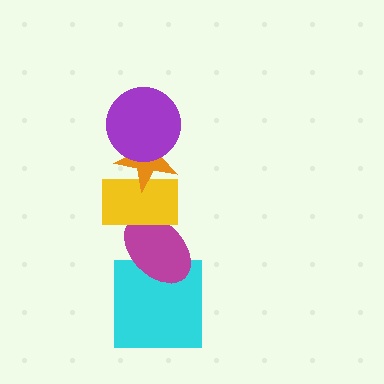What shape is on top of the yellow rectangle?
The orange star is on top of the yellow rectangle.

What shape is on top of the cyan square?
The magenta ellipse is on top of the cyan square.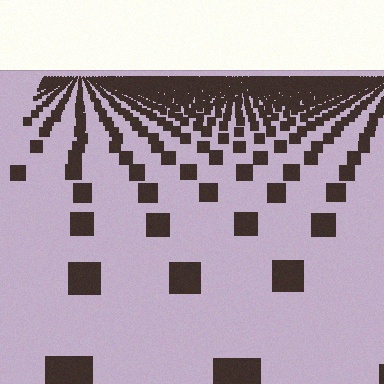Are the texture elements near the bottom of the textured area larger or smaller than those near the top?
Larger. Near the bottom, elements are closer to the viewer and appear at a bigger on-screen size.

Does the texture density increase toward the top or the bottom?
Density increases toward the top.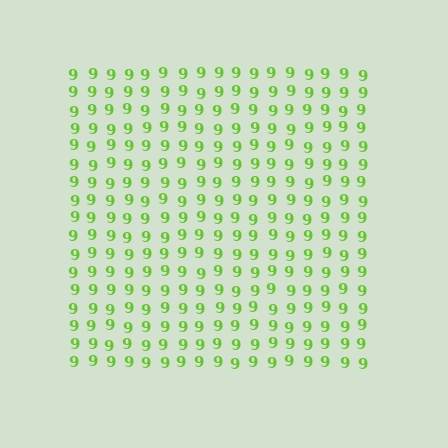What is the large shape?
The large shape is a square.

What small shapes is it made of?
It is made of small digit 9's.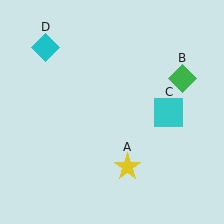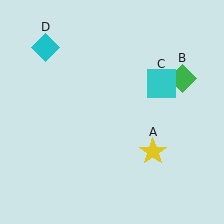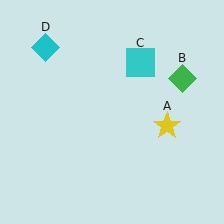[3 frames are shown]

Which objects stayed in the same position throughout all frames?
Green diamond (object B) and cyan diamond (object D) remained stationary.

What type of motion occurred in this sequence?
The yellow star (object A), cyan square (object C) rotated counterclockwise around the center of the scene.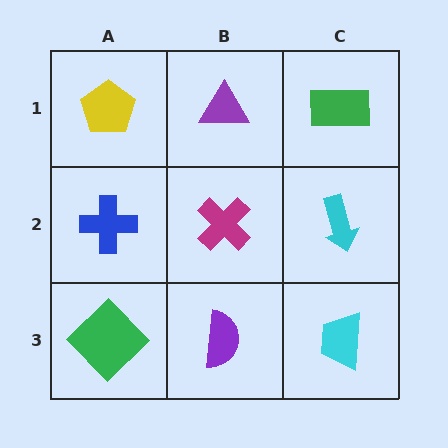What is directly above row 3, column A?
A blue cross.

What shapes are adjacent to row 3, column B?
A magenta cross (row 2, column B), a green diamond (row 3, column A), a cyan trapezoid (row 3, column C).